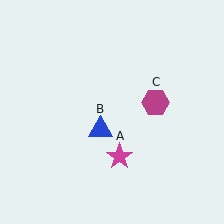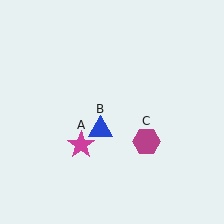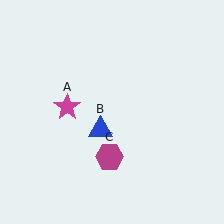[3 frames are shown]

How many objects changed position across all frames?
2 objects changed position: magenta star (object A), magenta hexagon (object C).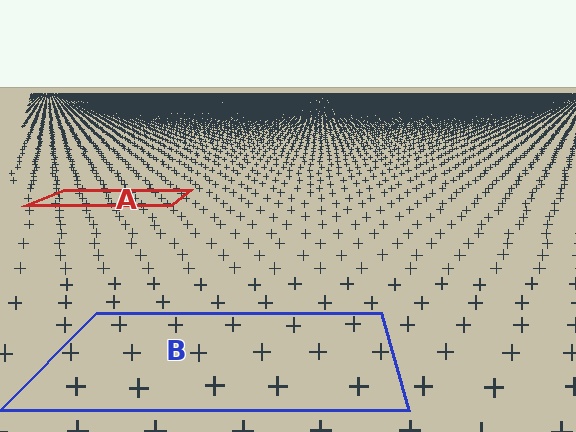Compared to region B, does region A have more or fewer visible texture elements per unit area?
Region A has more texture elements per unit area — they are packed more densely because it is farther away.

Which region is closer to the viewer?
Region B is closer. The texture elements there are larger and more spread out.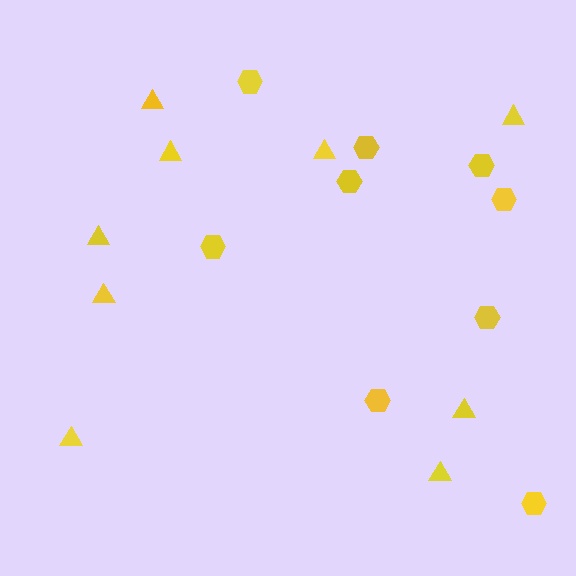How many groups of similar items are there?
There are 2 groups: one group of triangles (9) and one group of hexagons (9).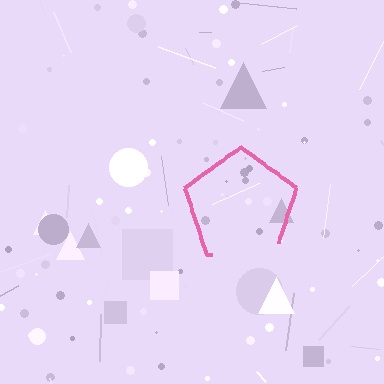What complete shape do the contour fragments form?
The contour fragments form a pentagon.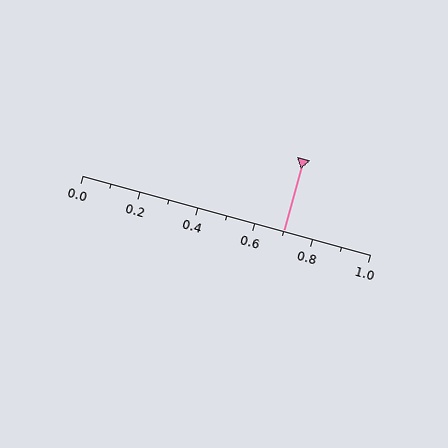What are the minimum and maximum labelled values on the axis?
The axis runs from 0.0 to 1.0.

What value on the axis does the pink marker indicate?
The marker indicates approximately 0.7.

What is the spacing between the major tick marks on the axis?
The major ticks are spaced 0.2 apart.